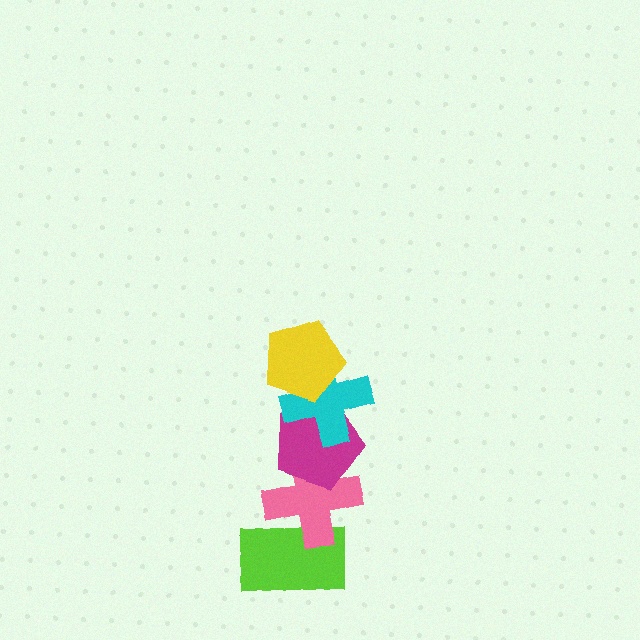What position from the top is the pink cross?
The pink cross is 4th from the top.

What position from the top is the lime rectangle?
The lime rectangle is 5th from the top.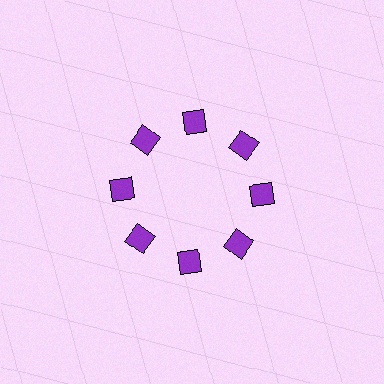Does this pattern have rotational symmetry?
Yes, this pattern has 8-fold rotational symmetry. It looks the same after rotating 45 degrees around the center.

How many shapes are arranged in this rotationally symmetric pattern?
There are 8 shapes, arranged in 8 groups of 1.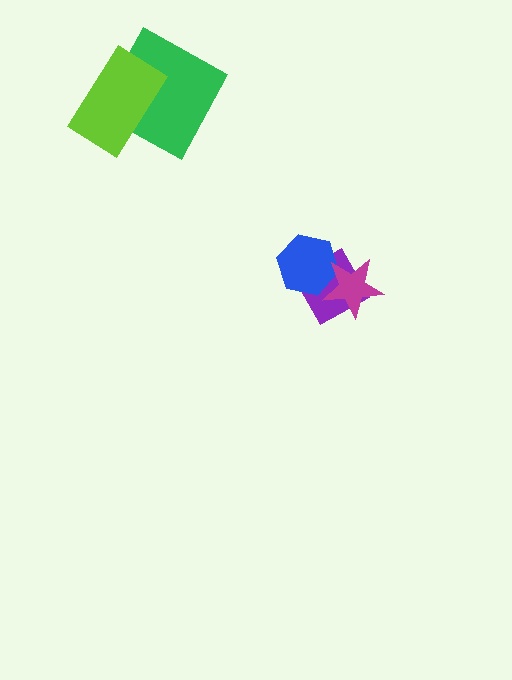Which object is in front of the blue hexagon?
The magenta star is in front of the blue hexagon.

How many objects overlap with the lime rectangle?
1 object overlaps with the lime rectangle.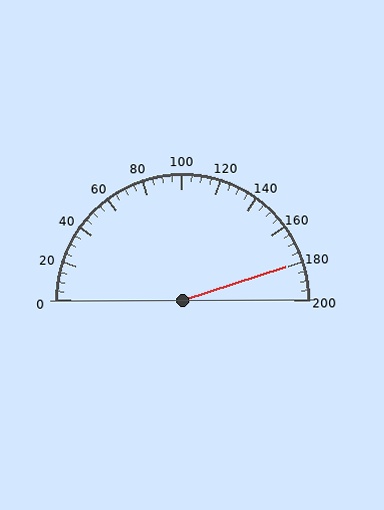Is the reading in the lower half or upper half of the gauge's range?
The reading is in the upper half of the range (0 to 200).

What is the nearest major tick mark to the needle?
The nearest major tick mark is 180.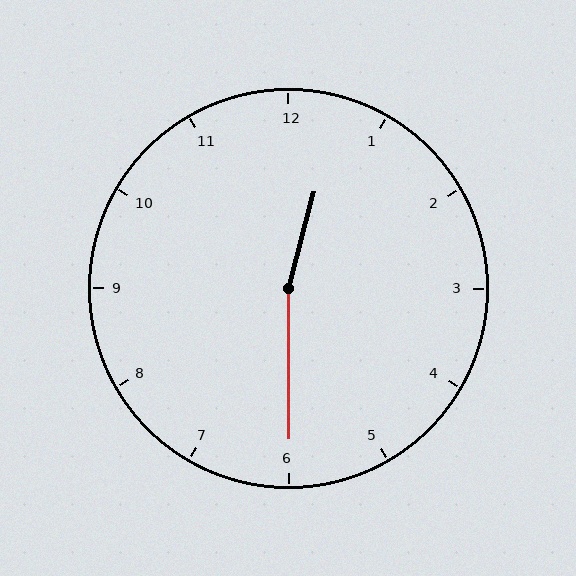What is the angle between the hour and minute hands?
Approximately 165 degrees.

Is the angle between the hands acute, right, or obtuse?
It is obtuse.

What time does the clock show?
12:30.